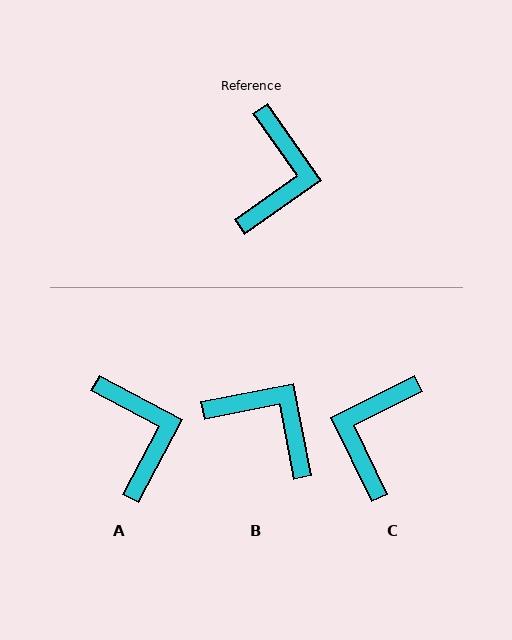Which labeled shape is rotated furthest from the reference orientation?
C, about 171 degrees away.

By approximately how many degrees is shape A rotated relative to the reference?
Approximately 27 degrees counter-clockwise.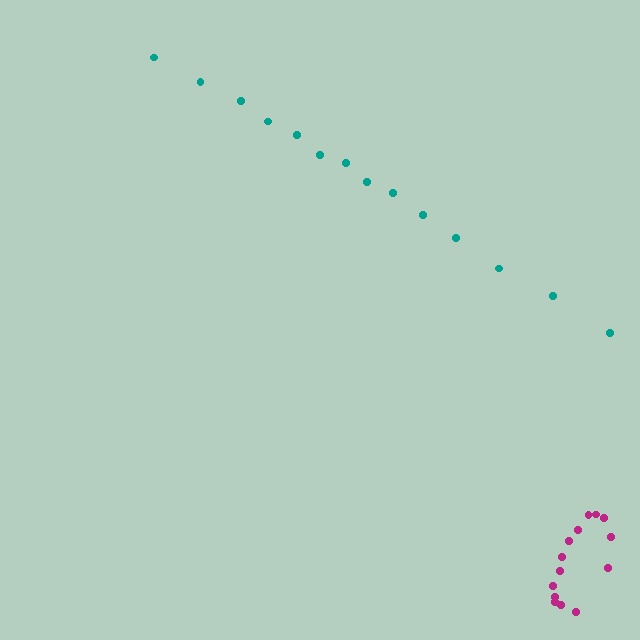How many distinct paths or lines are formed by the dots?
There are 2 distinct paths.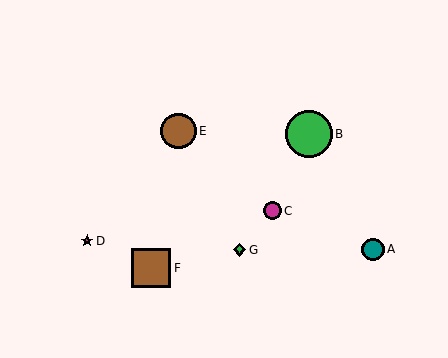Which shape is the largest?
The green circle (labeled B) is the largest.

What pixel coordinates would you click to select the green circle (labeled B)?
Click at (309, 134) to select the green circle B.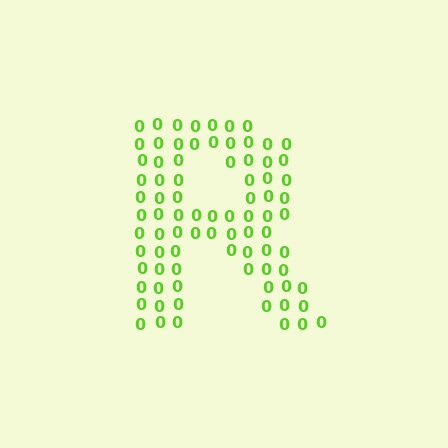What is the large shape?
The large shape is the letter R.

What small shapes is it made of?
It is made of small digit 0's.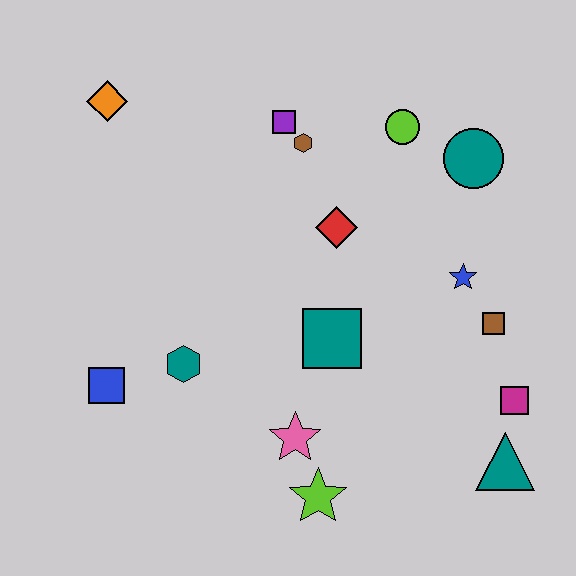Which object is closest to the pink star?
The lime star is closest to the pink star.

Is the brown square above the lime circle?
No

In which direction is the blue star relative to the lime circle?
The blue star is below the lime circle.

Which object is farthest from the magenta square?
The orange diamond is farthest from the magenta square.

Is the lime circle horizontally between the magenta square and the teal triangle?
No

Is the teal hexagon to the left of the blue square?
No